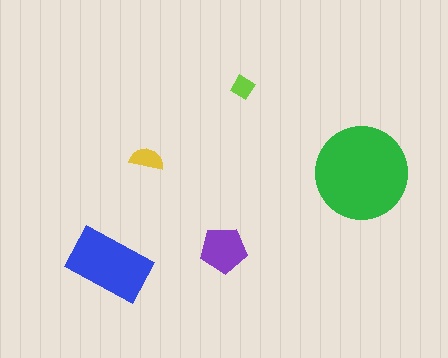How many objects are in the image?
There are 5 objects in the image.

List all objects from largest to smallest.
The green circle, the blue rectangle, the purple pentagon, the yellow semicircle, the lime diamond.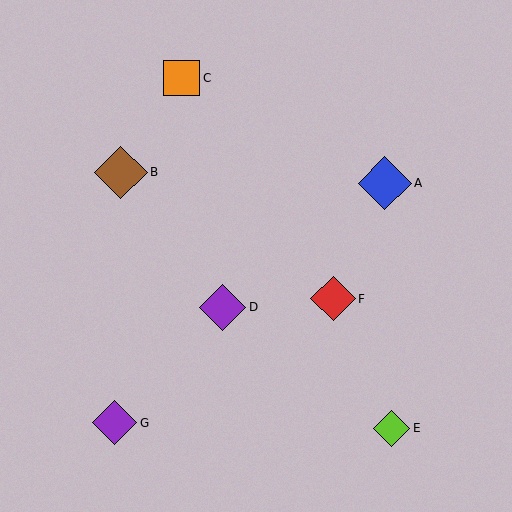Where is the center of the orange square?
The center of the orange square is at (182, 78).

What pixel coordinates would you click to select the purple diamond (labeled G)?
Click at (114, 423) to select the purple diamond G.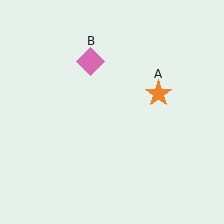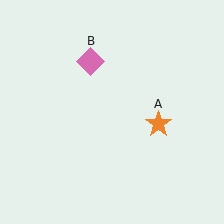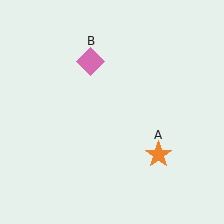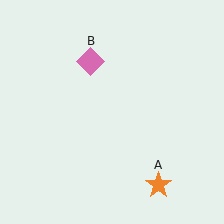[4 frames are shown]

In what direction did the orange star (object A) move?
The orange star (object A) moved down.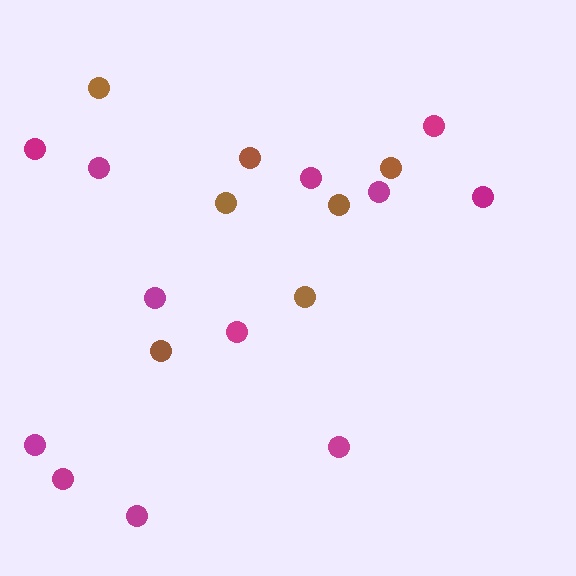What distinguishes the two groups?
There are 2 groups: one group of magenta circles (12) and one group of brown circles (7).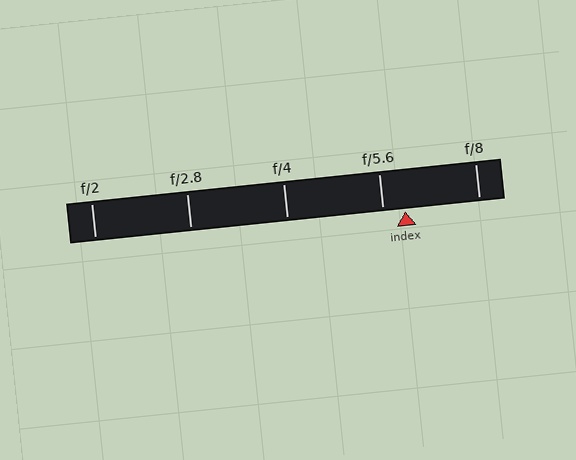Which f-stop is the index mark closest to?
The index mark is closest to f/5.6.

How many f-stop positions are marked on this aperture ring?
There are 5 f-stop positions marked.